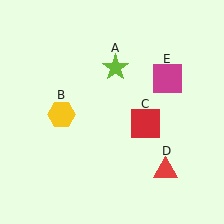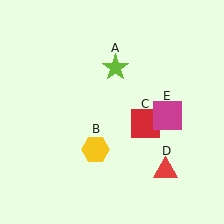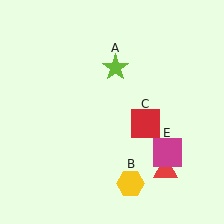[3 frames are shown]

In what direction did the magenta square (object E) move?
The magenta square (object E) moved down.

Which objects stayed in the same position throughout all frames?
Lime star (object A) and red square (object C) and red triangle (object D) remained stationary.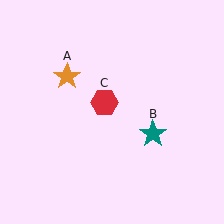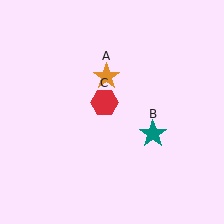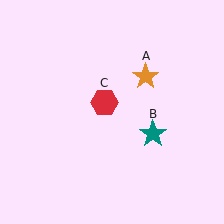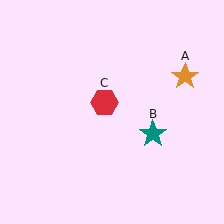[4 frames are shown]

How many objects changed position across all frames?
1 object changed position: orange star (object A).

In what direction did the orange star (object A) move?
The orange star (object A) moved right.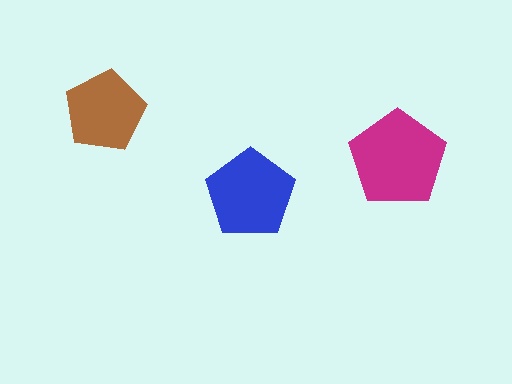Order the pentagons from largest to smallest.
the magenta one, the blue one, the brown one.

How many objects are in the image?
There are 3 objects in the image.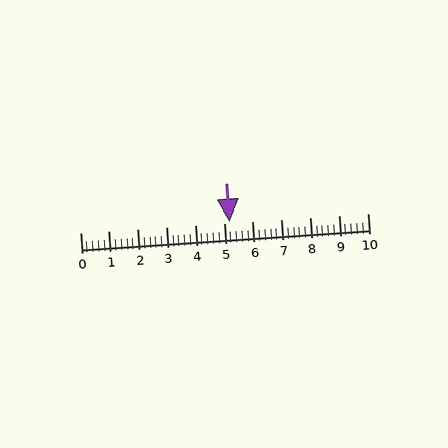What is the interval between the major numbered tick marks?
The major tick marks are spaced 1 units apart.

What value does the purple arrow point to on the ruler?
The purple arrow points to approximately 5.2.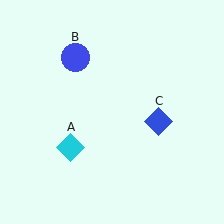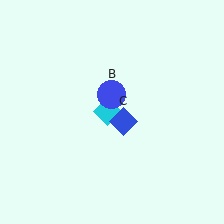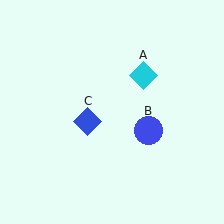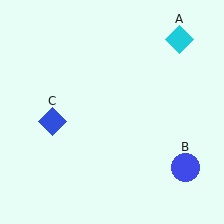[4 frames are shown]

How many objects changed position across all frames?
3 objects changed position: cyan diamond (object A), blue circle (object B), blue diamond (object C).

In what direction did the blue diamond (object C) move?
The blue diamond (object C) moved left.